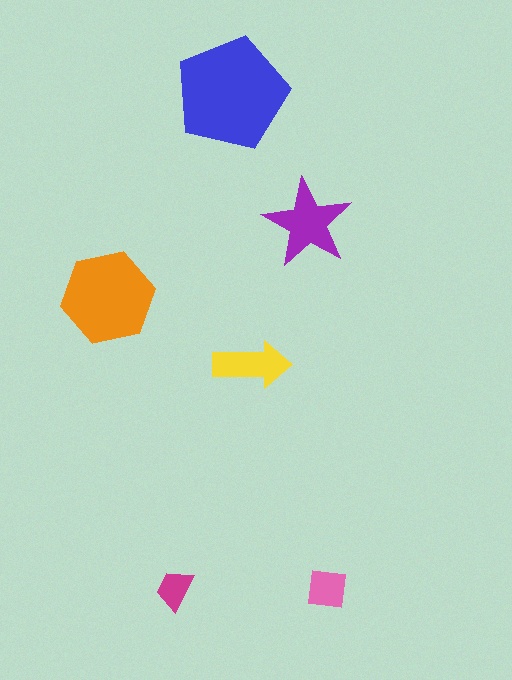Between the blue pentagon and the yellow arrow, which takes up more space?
The blue pentagon.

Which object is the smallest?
The magenta trapezoid.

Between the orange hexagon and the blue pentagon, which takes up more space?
The blue pentagon.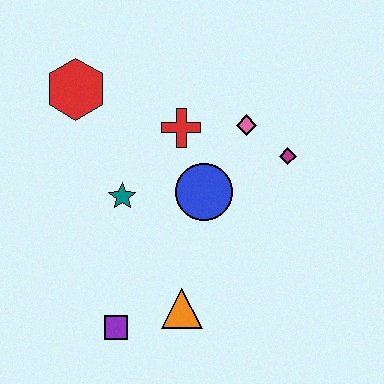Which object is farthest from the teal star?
The magenta diamond is farthest from the teal star.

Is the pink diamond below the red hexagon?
Yes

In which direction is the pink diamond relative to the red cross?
The pink diamond is to the right of the red cross.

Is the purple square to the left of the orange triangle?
Yes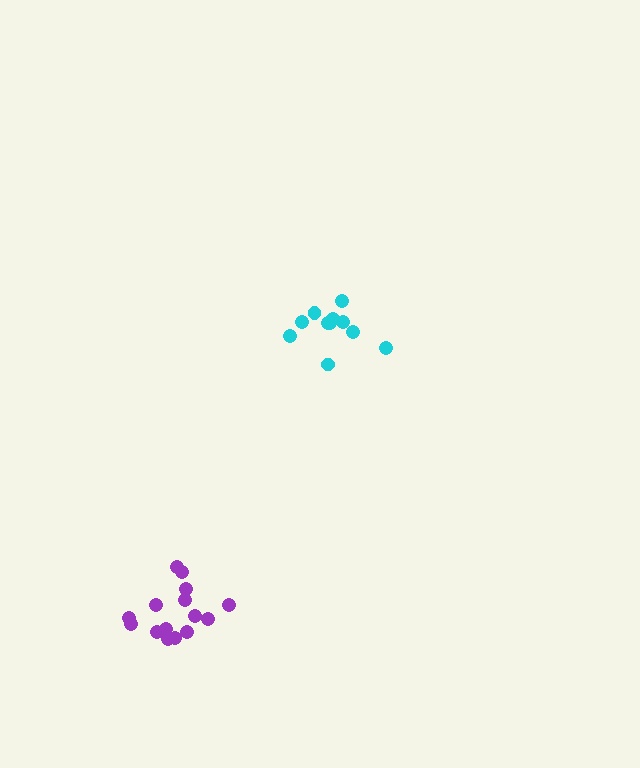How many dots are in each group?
Group 1: 15 dots, Group 2: 11 dots (26 total).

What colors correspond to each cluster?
The clusters are colored: purple, cyan.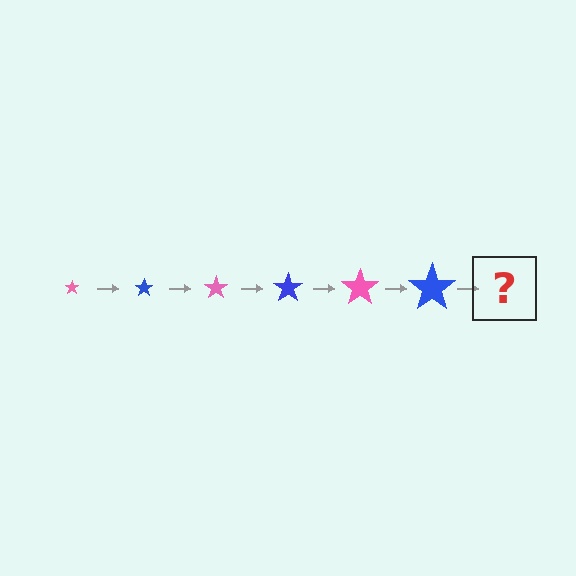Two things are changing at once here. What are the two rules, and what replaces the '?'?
The two rules are that the star grows larger each step and the color cycles through pink and blue. The '?' should be a pink star, larger than the previous one.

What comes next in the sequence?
The next element should be a pink star, larger than the previous one.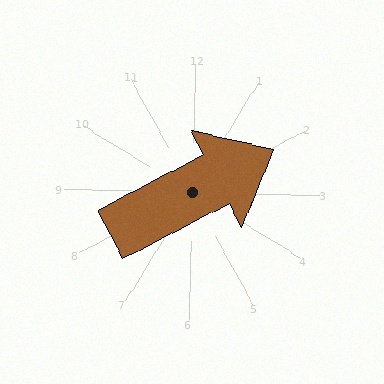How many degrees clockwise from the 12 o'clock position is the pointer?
Approximately 61 degrees.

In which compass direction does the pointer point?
Northeast.